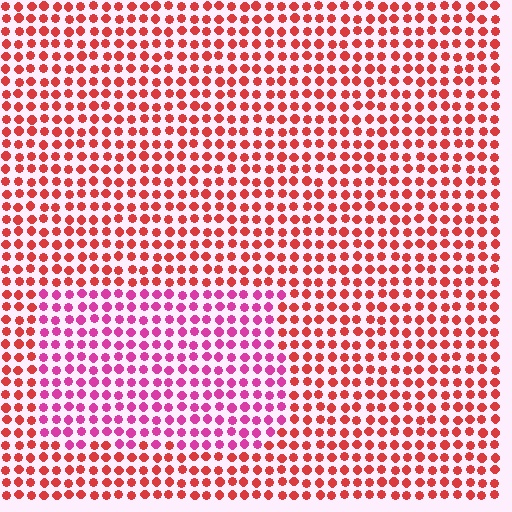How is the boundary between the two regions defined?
The boundary is defined purely by a slight shift in hue (about 39 degrees). Spacing, size, and orientation are identical on both sides.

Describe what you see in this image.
The image is filled with small red elements in a uniform arrangement. A rectangle-shaped region is visible where the elements are tinted to a slightly different hue, forming a subtle color boundary.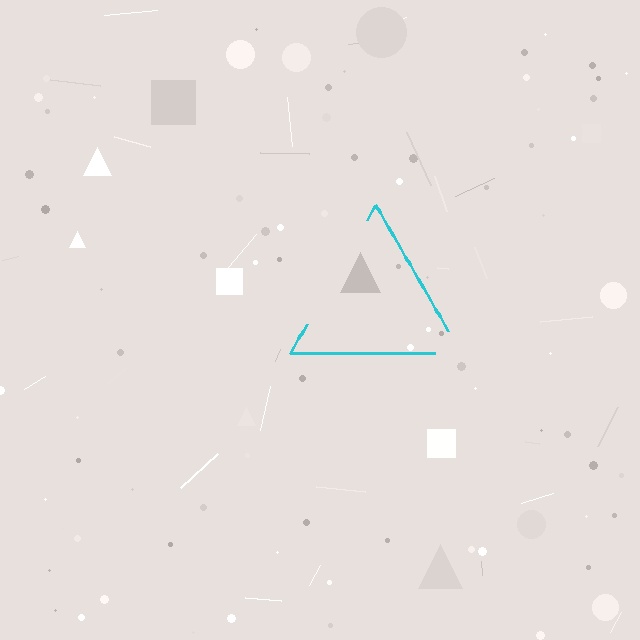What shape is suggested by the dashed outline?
The dashed outline suggests a triangle.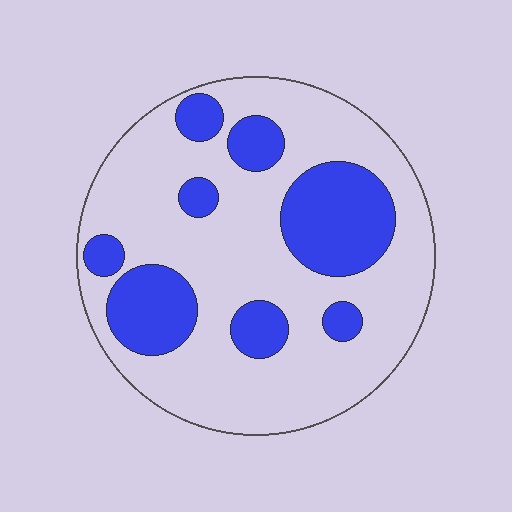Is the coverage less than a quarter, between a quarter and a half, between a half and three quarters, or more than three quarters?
Between a quarter and a half.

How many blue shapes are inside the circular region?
8.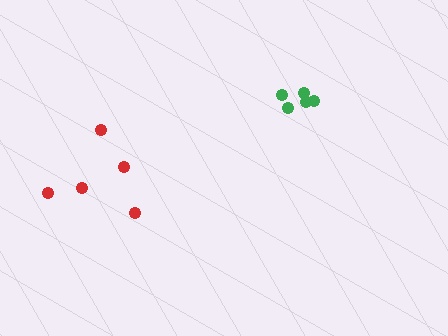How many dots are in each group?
Group 1: 5 dots, Group 2: 5 dots (10 total).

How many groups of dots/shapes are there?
There are 2 groups.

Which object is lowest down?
The red cluster is bottommost.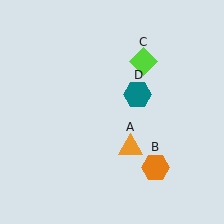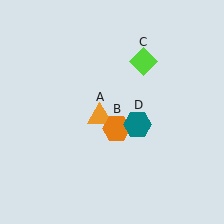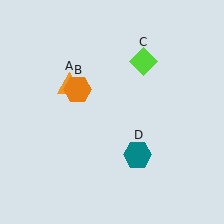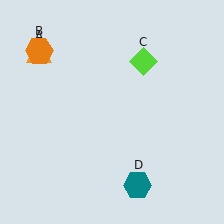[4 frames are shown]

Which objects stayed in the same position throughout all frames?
Lime diamond (object C) remained stationary.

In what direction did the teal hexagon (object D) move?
The teal hexagon (object D) moved down.